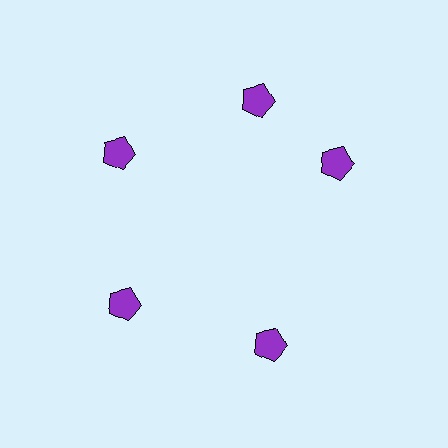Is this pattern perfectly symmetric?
No. The 5 purple pentagons are arranged in a ring, but one element near the 3 o'clock position is rotated out of alignment along the ring, breaking the 5-fold rotational symmetry.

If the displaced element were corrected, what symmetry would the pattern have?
It would have 5-fold rotational symmetry — the pattern would map onto itself every 72 degrees.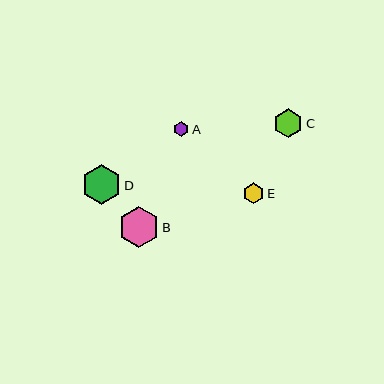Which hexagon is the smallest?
Hexagon A is the smallest with a size of approximately 15 pixels.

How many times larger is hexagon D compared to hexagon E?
Hexagon D is approximately 1.9 times the size of hexagon E.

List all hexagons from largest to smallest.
From largest to smallest: B, D, C, E, A.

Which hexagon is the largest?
Hexagon B is the largest with a size of approximately 41 pixels.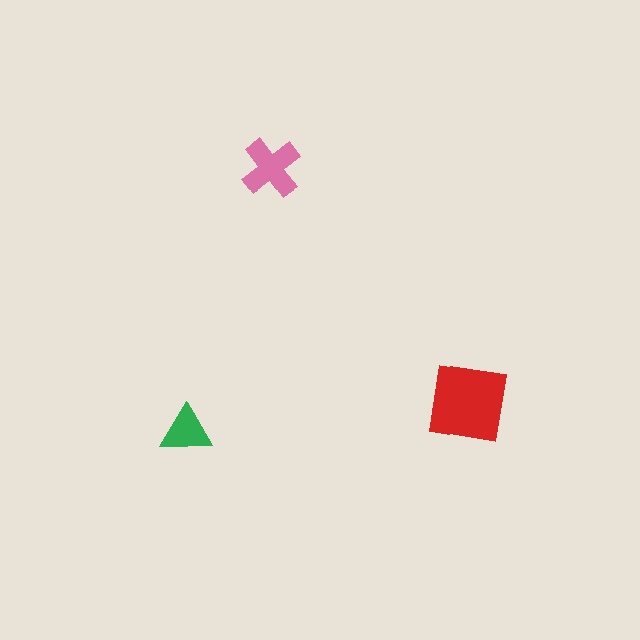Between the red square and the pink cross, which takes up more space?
The red square.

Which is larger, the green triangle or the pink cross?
The pink cross.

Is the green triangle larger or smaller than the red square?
Smaller.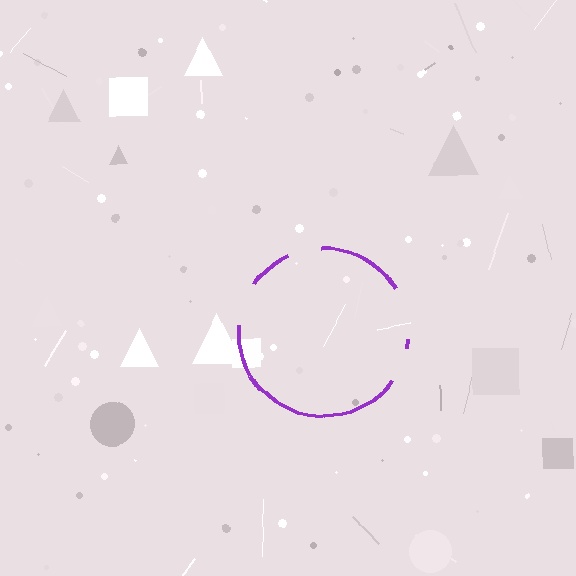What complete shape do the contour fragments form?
The contour fragments form a circle.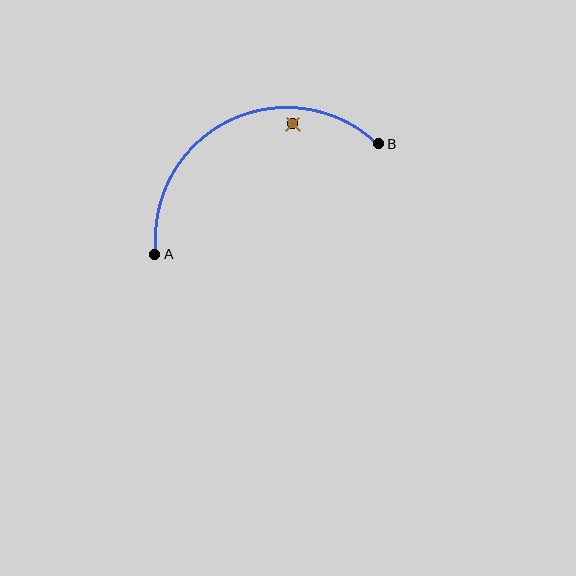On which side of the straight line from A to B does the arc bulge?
The arc bulges above the straight line connecting A and B.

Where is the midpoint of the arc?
The arc midpoint is the point on the curve farthest from the straight line joining A and B. It sits above that line.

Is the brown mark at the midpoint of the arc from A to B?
No — the brown mark does not lie on the arc at all. It sits slightly inside the curve.